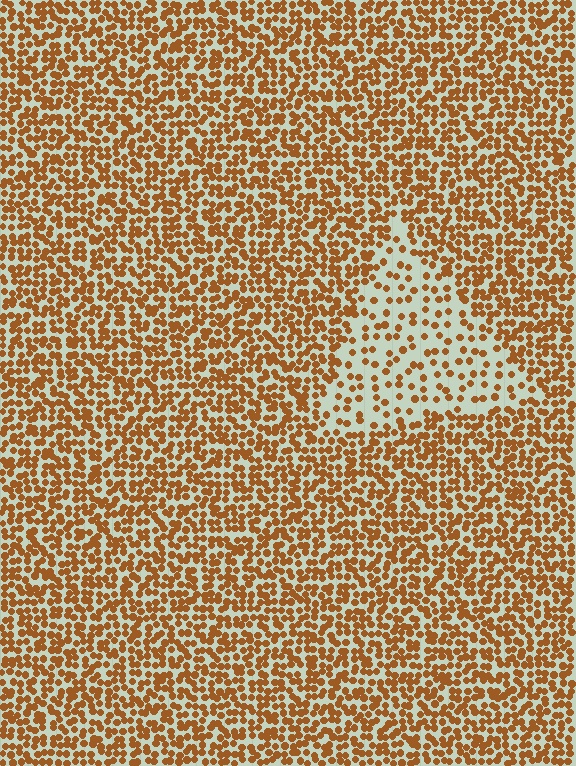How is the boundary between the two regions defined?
The boundary is defined by a change in element density (approximately 2.4x ratio). All elements are the same color, size, and shape.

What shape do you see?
I see a triangle.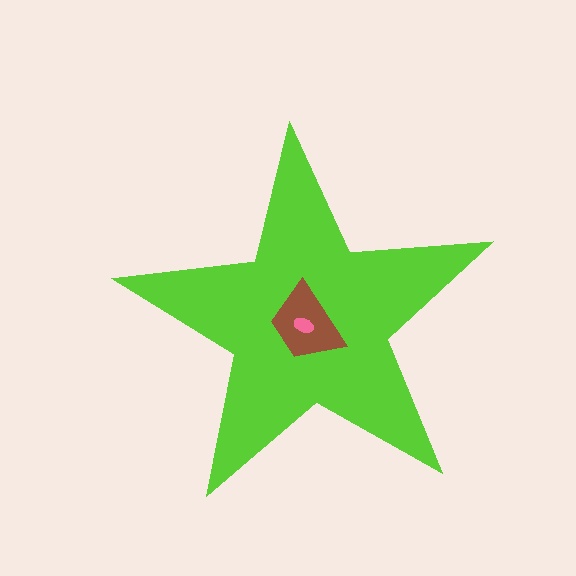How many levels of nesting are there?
3.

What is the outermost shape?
The lime star.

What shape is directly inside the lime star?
The brown trapezoid.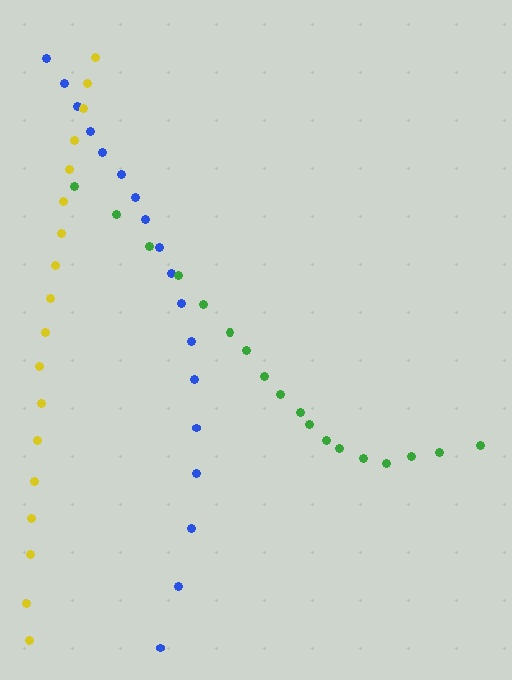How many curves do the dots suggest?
There are 3 distinct paths.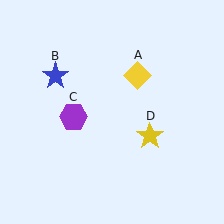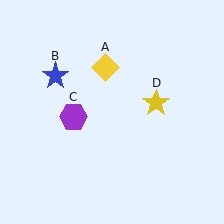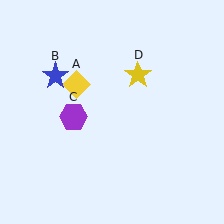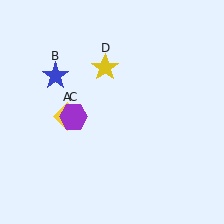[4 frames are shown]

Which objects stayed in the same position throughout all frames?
Blue star (object B) and purple hexagon (object C) remained stationary.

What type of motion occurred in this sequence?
The yellow diamond (object A), yellow star (object D) rotated counterclockwise around the center of the scene.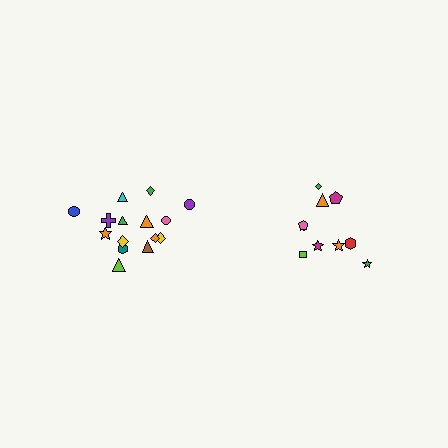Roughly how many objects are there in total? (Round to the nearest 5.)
Roughly 25 objects in total.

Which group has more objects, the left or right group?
The left group.